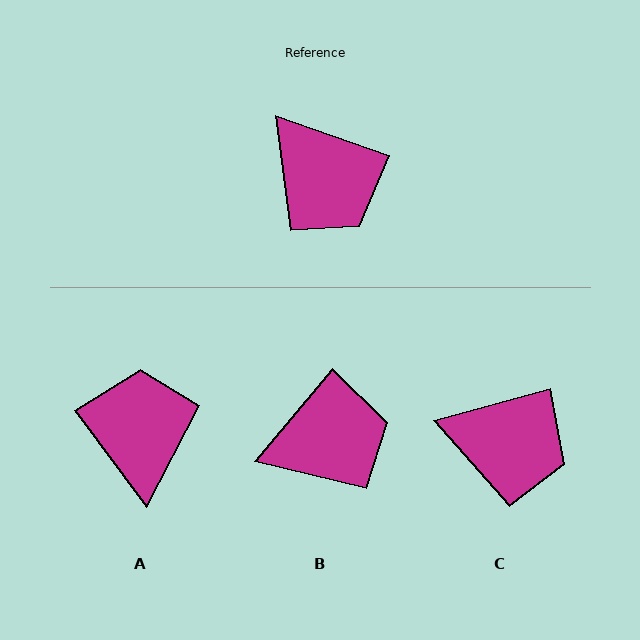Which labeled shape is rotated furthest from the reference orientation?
A, about 145 degrees away.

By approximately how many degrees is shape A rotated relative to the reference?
Approximately 145 degrees counter-clockwise.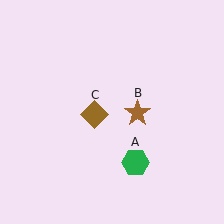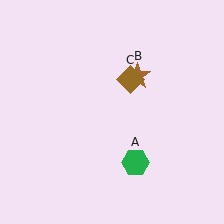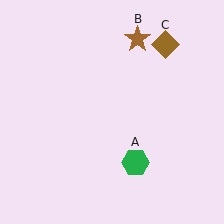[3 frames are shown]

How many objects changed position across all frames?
2 objects changed position: brown star (object B), brown diamond (object C).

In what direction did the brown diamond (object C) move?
The brown diamond (object C) moved up and to the right.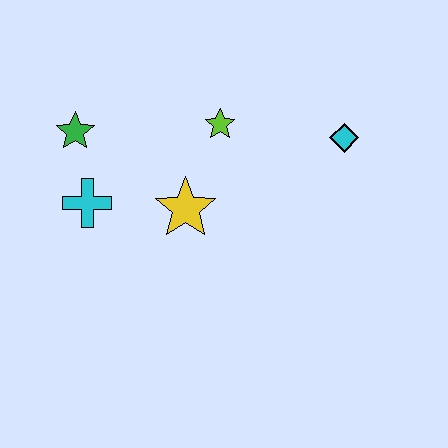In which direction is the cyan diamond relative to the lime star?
The cyan diamond is to the right of the lime star.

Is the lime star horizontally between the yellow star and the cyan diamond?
Yes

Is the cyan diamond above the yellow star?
Yes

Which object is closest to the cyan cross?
The green star is closest to the cyan cross.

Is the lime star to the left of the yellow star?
No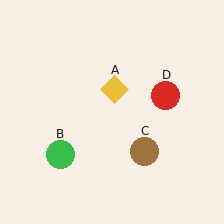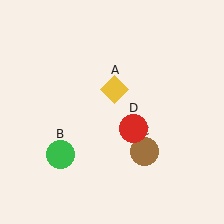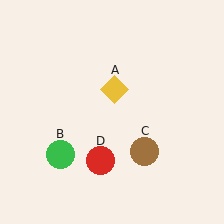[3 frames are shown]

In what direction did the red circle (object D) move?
The red circle (object D) moved down and to the left.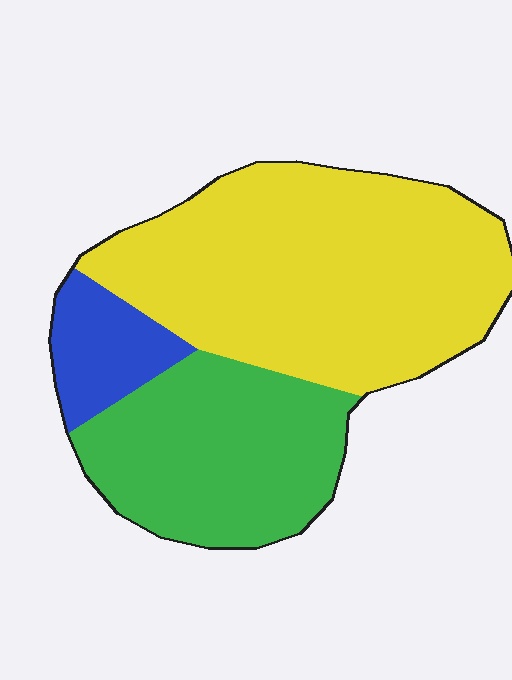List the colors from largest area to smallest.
From largest to smallest: yellow, green, blue.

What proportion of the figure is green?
Green covers 33% of the figure.